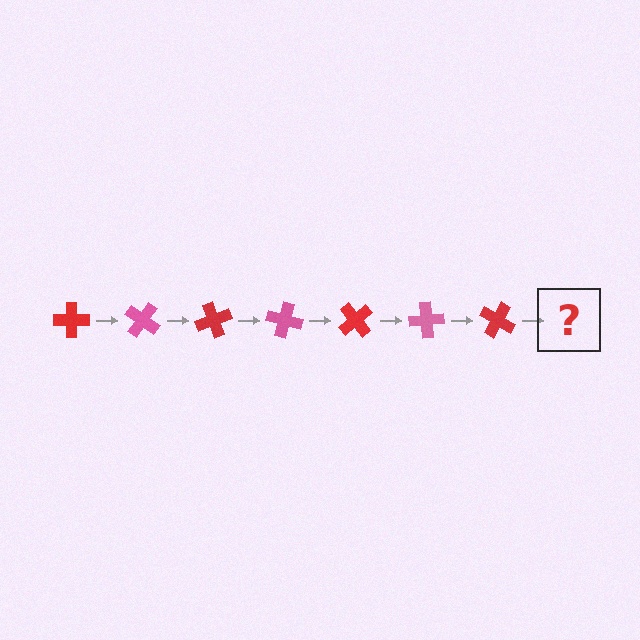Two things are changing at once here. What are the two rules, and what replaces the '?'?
The two rules are that it rotates 35 degrees each step and the color cycles through red and pink. The '?' should be a pink cross, rotated 245 degrees from the start.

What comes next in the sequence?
The next element should be a pink cross, rotated 245 degrees from the start.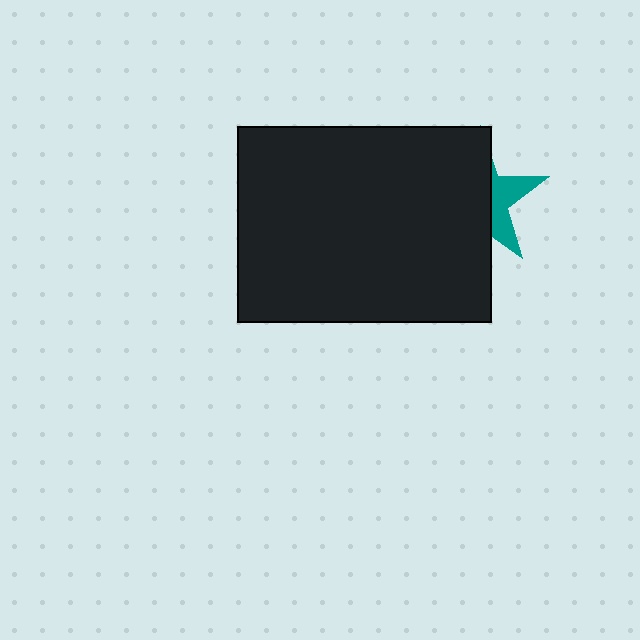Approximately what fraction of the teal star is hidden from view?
Roughly 66% of the teal star is hidden behind the black rectangle.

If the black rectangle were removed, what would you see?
You would see the complete teal star.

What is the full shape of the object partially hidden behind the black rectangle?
The partially hidden object is a teal star.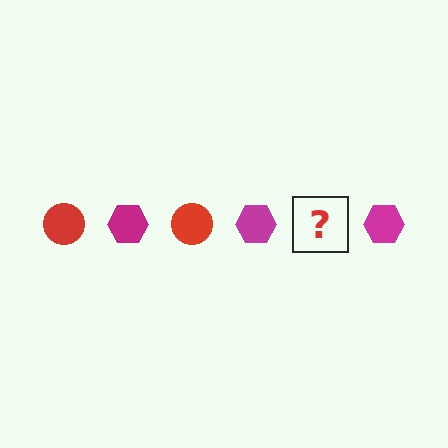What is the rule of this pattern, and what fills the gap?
The rule is that the pattern alternates between red circle and magenta hexagon. The gap should be filled with a red circle.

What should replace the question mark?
The question mark should be replaced with a red circle.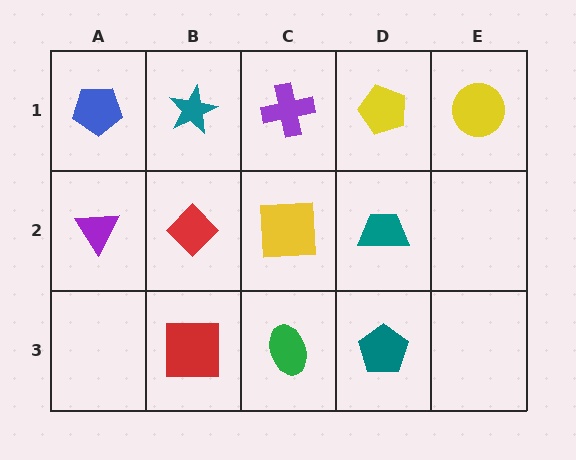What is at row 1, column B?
A teal star.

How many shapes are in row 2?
4 shapes.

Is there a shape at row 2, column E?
No, that cell is empty.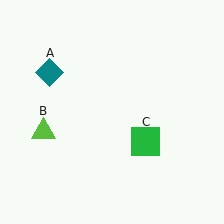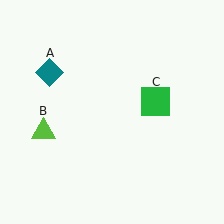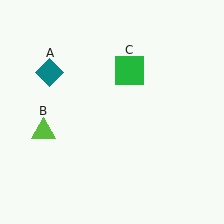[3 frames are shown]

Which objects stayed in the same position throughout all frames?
Teal diamond (object A) and lime triangle (object B) remained stationary.